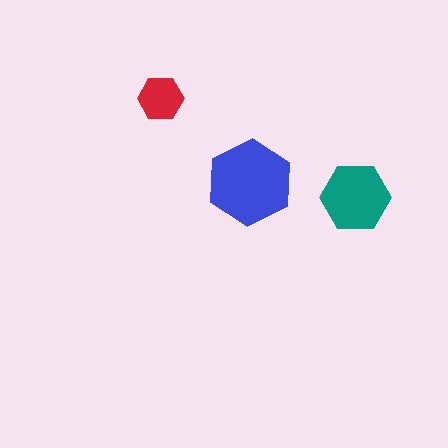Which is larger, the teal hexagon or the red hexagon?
The teal one.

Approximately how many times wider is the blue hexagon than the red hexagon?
About 2 times wider.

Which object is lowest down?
The teal hexagon is bottommost.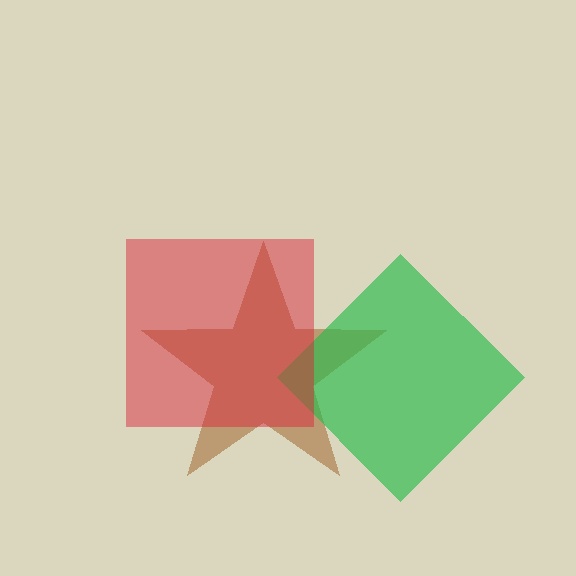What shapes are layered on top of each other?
The layered shapes are: a brown star, a green diamond, a red square.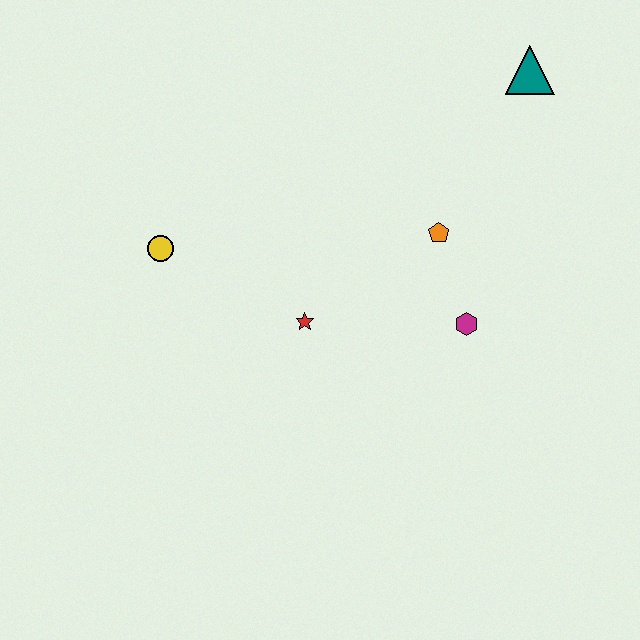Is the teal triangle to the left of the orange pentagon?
No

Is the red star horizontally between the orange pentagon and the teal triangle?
No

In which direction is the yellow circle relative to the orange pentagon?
The yellow circle is to the left of the orange pentagon.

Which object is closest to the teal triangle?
The orange pentagon is closest to the teal triangle.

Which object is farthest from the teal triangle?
The yellow circle is farthest from the teal triangle.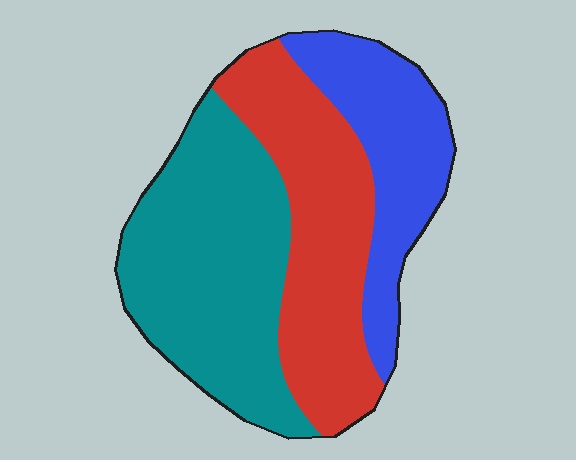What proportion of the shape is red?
Red covers around 35% of the shape.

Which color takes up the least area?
Blue, at roughly 25%.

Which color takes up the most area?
Teal, at roughly 40%.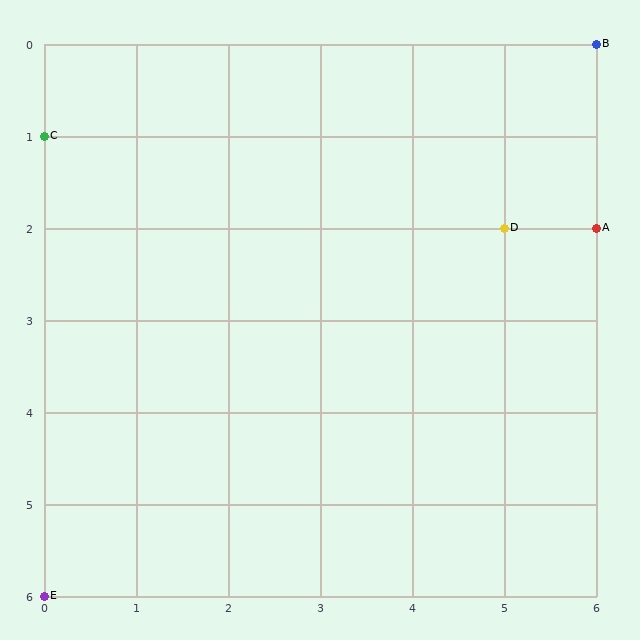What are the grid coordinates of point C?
Point C is at grid coordinates (0, 1).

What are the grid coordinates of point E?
Point E is at grid coordinates (0, 6).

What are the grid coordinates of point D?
Point D is at grid coordinates (5, 2).